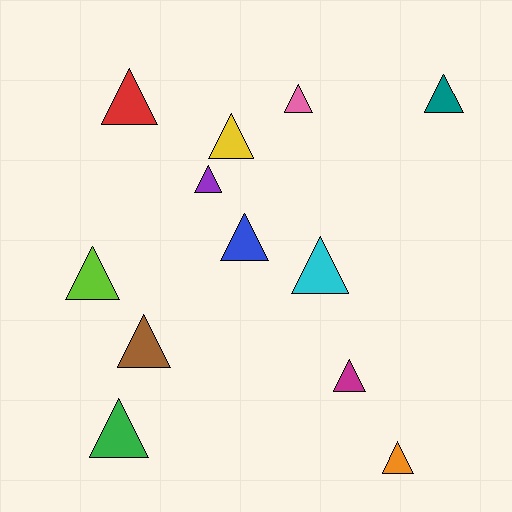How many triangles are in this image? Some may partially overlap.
There are 12 triangles.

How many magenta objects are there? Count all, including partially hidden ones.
There is 1 magenta object.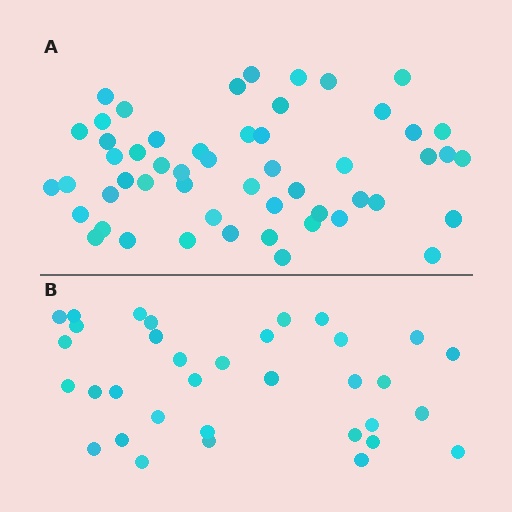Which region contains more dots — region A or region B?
Region A (the top region) has more dots.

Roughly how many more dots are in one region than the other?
Region A has approximately 20 more dots than region B.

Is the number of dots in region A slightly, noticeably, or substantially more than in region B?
Region A has substantially more. The ratio is roughly 1.6 to 1.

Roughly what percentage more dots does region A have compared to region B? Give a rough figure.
About 55% more.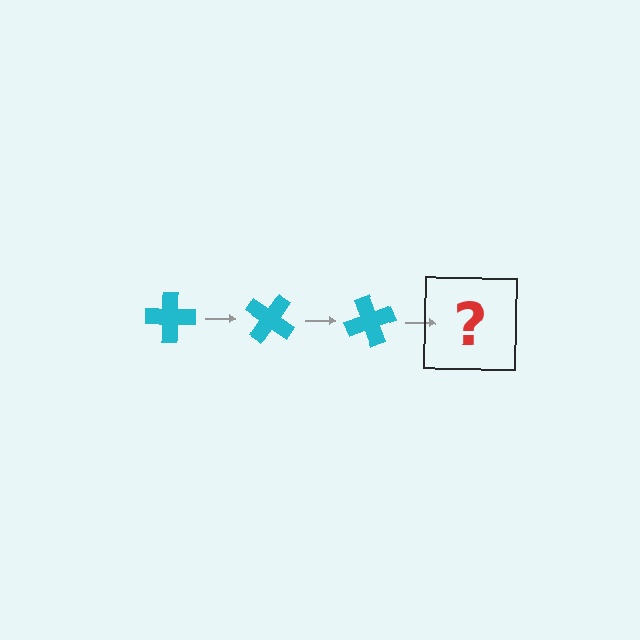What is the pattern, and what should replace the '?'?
The pattern is that the cross rotates 35 degrees each step. The '?' should be a cyan cross rotated 105 degrees.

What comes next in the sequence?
The next element should be a cyan cross rotated 105 degrees.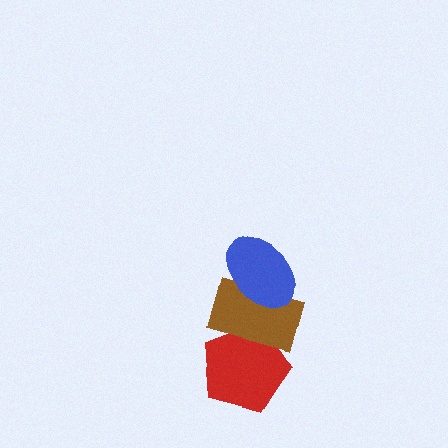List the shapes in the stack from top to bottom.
From top to bottom: the blue ellipse, the brown rectangle, the red pentagon.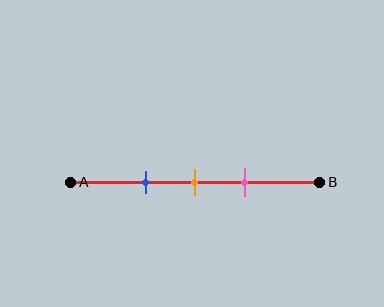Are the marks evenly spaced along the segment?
Yes, the marks are approximately evenly spaced.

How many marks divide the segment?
There are 3 marks dividing the segment.